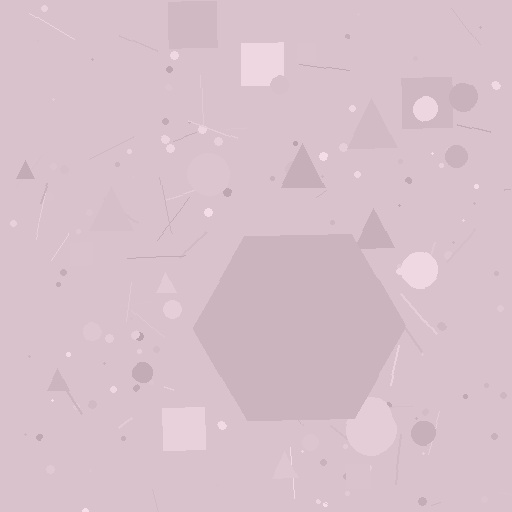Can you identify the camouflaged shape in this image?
The camouflaged shape is a hexagon.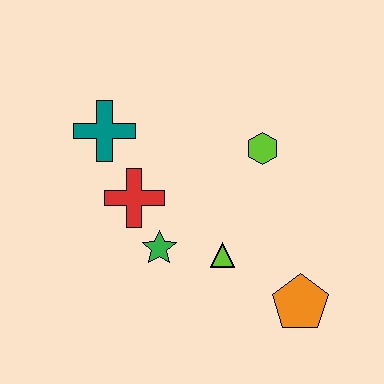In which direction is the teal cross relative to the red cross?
The teal cross is above the red cross.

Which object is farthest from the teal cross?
The orange pentagon is farthest from the teal cross.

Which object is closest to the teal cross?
The red cross is closest to the teal cross.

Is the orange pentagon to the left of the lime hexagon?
No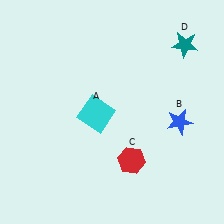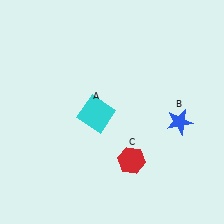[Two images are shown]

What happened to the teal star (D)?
The teal star (D) was removed in Image 2. It was in the top-right area of Image 1.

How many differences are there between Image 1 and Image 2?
There is 1 difference between the two images.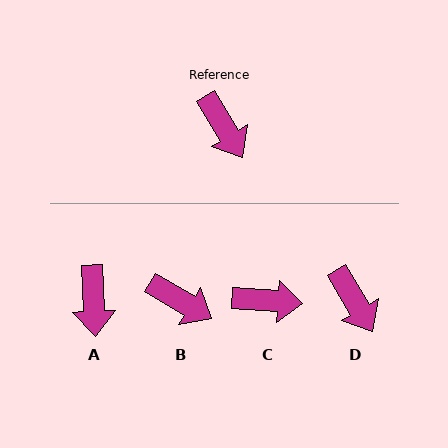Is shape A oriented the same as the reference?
No, it is off by about 28 degrees.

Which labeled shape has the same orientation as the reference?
D.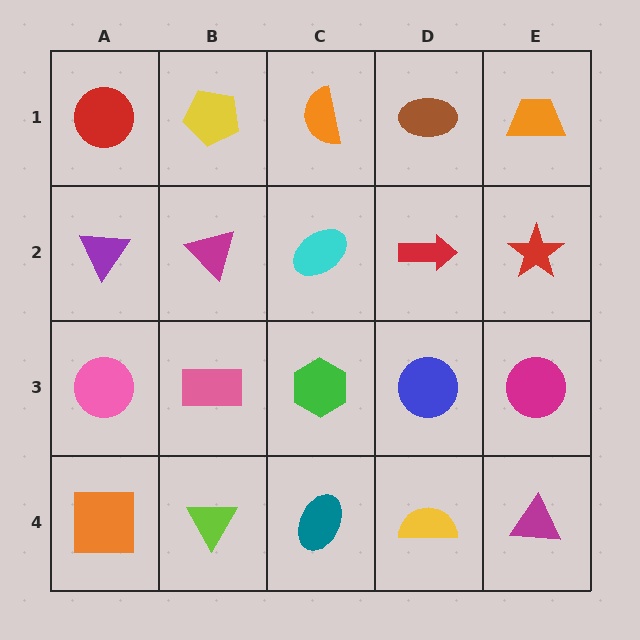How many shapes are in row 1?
5 shapes.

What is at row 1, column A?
A red circle.